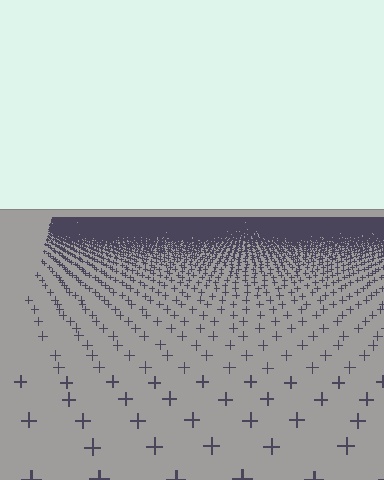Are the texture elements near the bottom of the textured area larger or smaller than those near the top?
Larger. Near the bottom, elements are closer to the viewer and appear at a bigger on-screen size.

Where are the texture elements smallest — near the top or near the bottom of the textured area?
Near the top.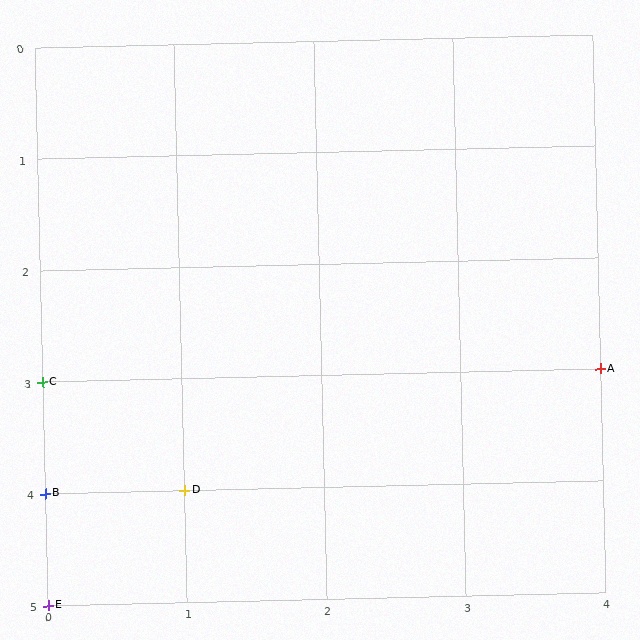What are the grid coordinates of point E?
Point E is at grid coordinates (0, 5).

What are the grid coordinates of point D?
Point D is at grid coordinates (1, 4).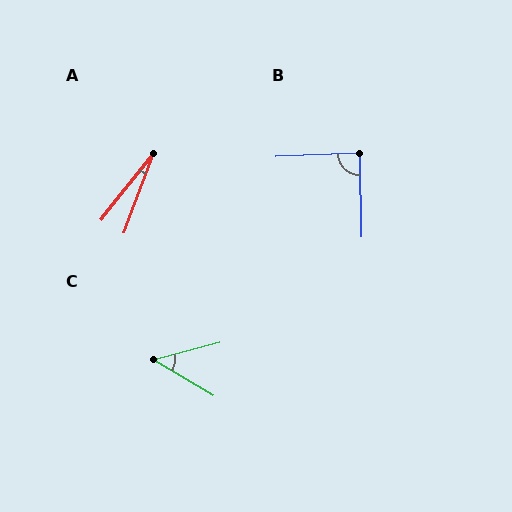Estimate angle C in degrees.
Approximately 46 degrees.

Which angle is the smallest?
A, at approximately 18 degrees.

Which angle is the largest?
B, at approximately 89 degrees.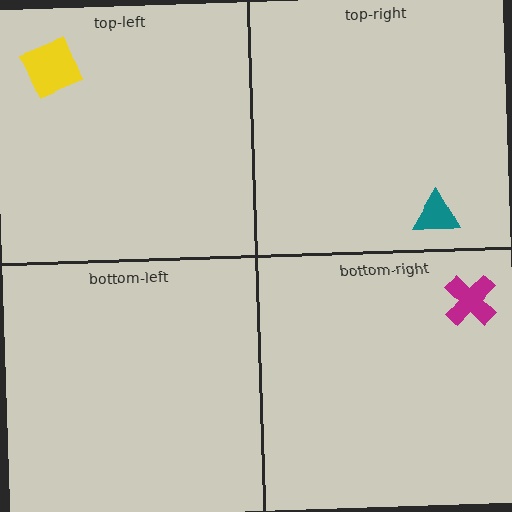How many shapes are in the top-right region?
1.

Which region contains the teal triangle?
The top-right region.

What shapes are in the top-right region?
The teal triangle.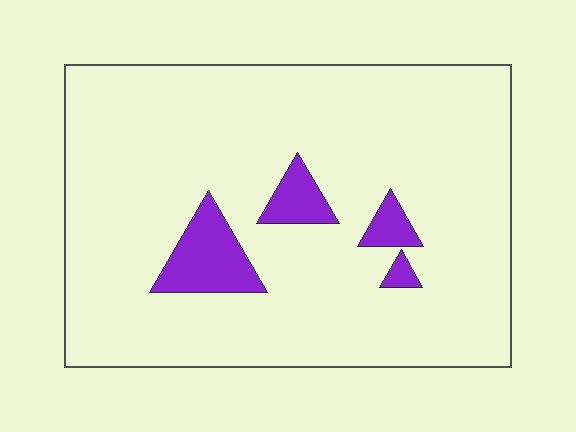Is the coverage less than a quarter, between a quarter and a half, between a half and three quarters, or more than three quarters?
Less than a quarter.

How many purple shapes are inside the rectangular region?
4.